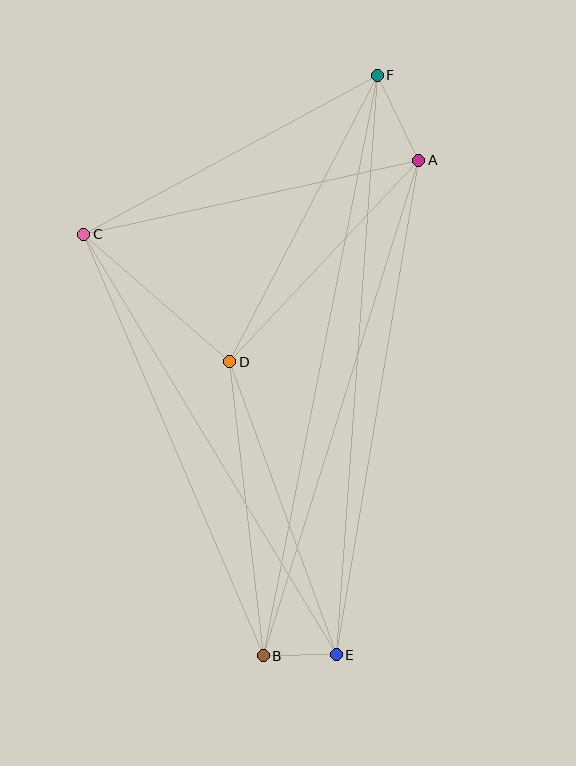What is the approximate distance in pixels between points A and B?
The distance between A and B is approximately 519 pixels.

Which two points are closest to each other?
Points B and E are closest to each other.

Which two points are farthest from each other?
Points B and F are farthest from each other.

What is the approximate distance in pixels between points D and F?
The distance between D and F is approximately 322 pixels.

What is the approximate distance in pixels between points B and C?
The distance between B and C is approximately 458 pixels.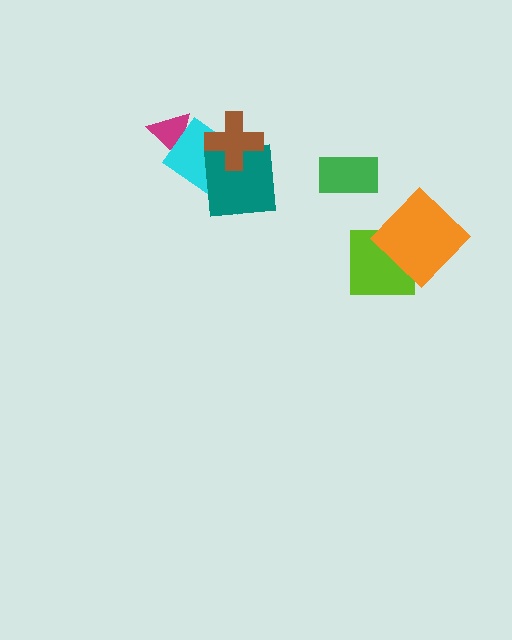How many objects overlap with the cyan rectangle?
3 objects overlap with the cyan rectangle.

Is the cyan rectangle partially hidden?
Yes, it is partially covered by another shape.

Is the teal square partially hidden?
Yes, it is partially covered by another shape.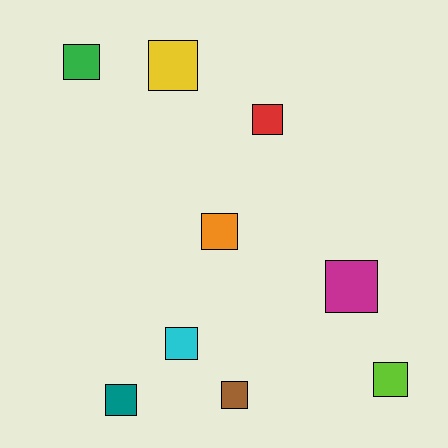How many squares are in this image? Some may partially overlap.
There are 9 squares.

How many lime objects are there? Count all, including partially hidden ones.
There is 1 lime object.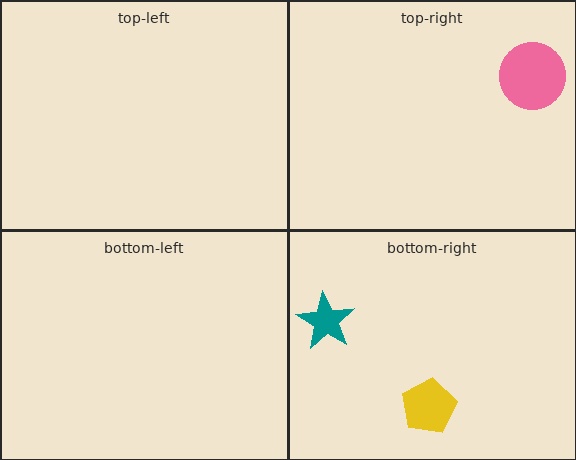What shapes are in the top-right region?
The pink circle.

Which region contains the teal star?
The bottom-right region.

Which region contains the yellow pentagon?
The bottom-right region.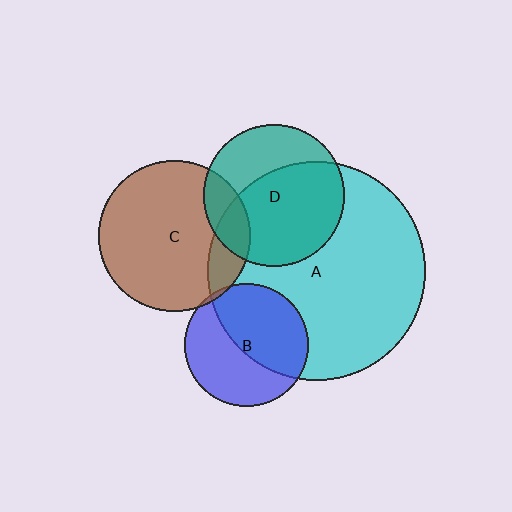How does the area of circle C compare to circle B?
Approximately 1.5 times.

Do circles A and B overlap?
Yes.